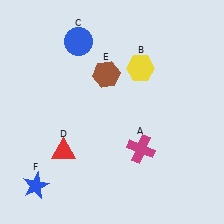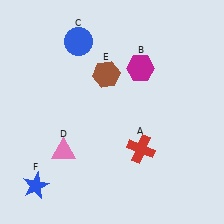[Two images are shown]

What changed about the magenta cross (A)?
In Image 1, A is magenta. In Image 2, it changed to red.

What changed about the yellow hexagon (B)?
In Image 1, B is yellow. In Image 2, it changed to magenta.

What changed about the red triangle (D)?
In Image 1, D is red. In Image 2, it changed to pink.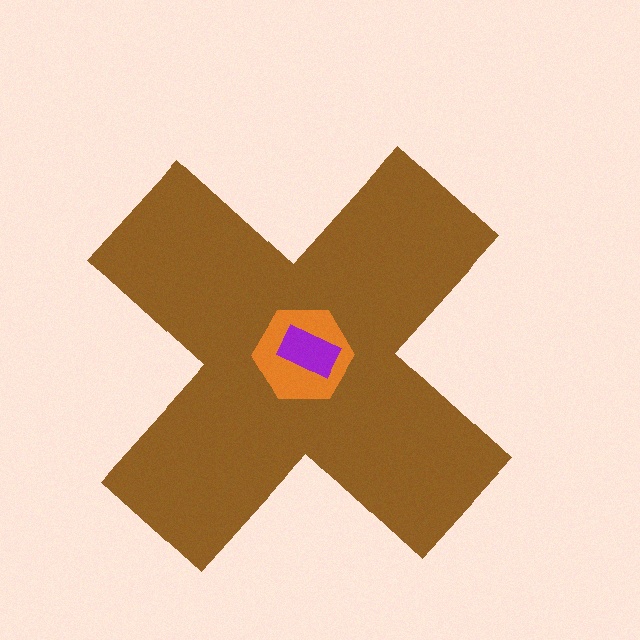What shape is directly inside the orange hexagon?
The purple rectangle.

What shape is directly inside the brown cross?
The orange hexagon.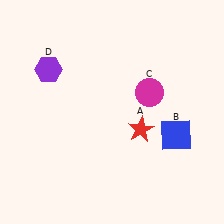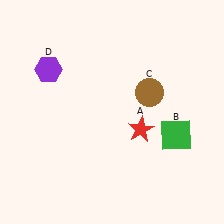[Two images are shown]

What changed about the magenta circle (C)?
In Image 1, C is magenta. In Image 2, it changed to brown.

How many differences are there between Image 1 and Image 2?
There are 2 differences between the two images.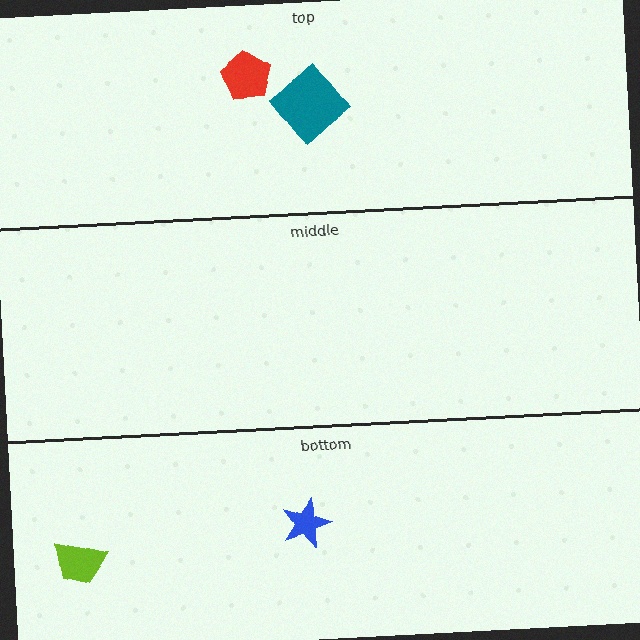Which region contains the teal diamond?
The top region.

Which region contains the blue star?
The bottom region.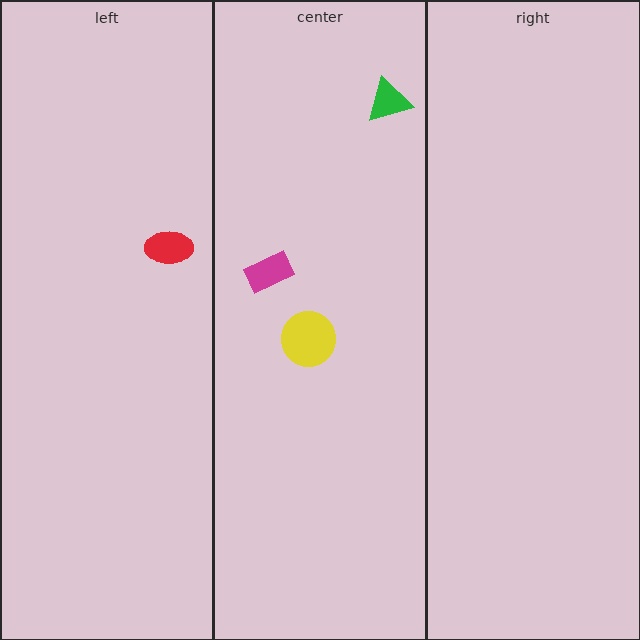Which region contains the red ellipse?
The left region.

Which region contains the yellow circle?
The center region.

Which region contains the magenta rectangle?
The center region.